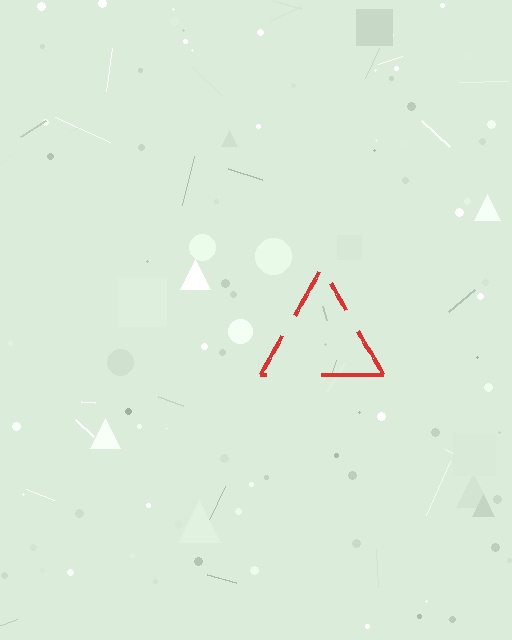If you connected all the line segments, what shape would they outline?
They would outline a triangle.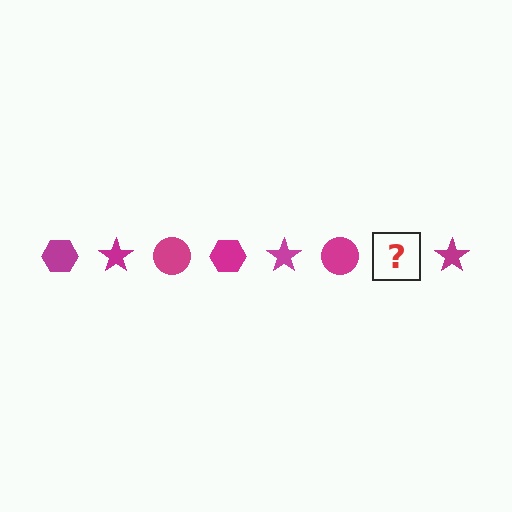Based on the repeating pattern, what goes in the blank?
The blank should be a magenta hexagon.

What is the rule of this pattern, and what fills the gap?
The rule is that the pattern cycles through hexagon, star, circle shapes in magenta. The gap should be filled with a magenta hexagon.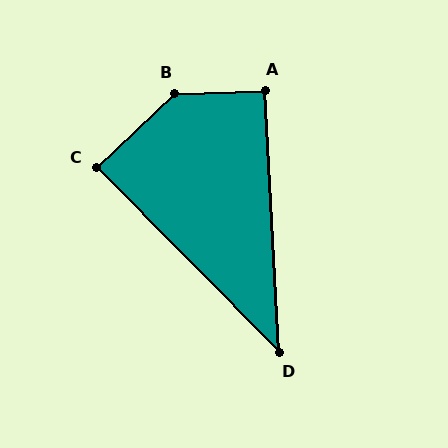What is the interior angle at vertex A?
Approximately 91 degrees (approximately right).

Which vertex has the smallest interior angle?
D, at approximately 42 degrees.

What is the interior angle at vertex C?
Approximately 89 degrees (approximately right).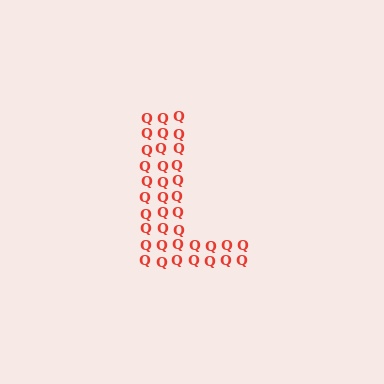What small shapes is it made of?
It is made of small letter Q's.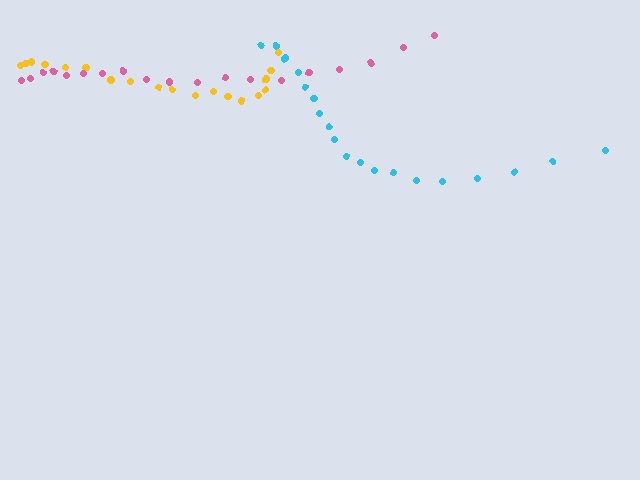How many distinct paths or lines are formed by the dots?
There are 3 distinct paths.